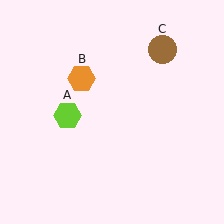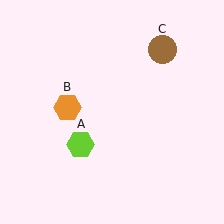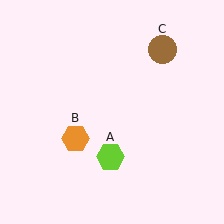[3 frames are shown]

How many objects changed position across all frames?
2 objects changed position: lime hexagon (object A), orange hexagon (object B).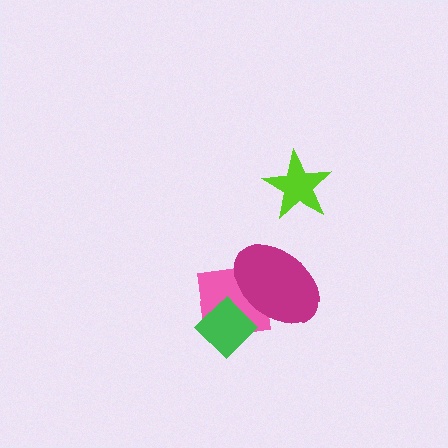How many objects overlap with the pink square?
2 objects overlap with the pink square.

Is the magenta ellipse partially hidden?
No, no other shape covers it.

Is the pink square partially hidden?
Yes, it is partially covered by another shape.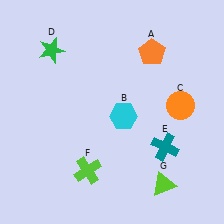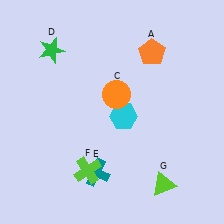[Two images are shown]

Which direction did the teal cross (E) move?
The teal cross (E) moved left.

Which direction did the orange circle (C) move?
The orange circle (C) moved left.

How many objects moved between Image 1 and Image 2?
2 objects moved between the two images.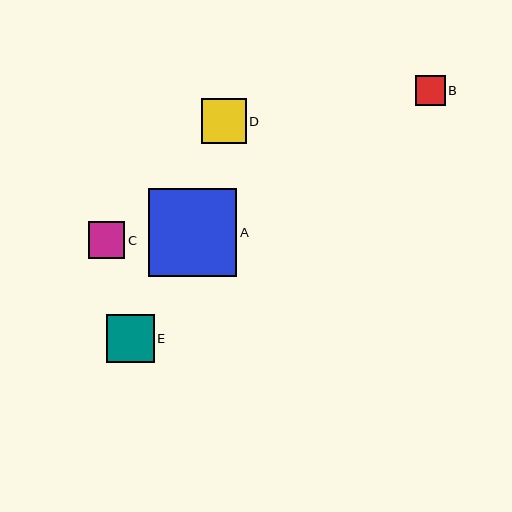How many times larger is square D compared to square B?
Square D is approximately 1.5 times the size of square B.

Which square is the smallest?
Square B is the smallest with a size of approximately 30 pixels.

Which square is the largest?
Square A is the largest with a size of approximately 88 pixels.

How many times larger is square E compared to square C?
Square E is approximately 1.3 times the size of square C.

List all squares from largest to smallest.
From largest to smallest: A, E, D, C, B.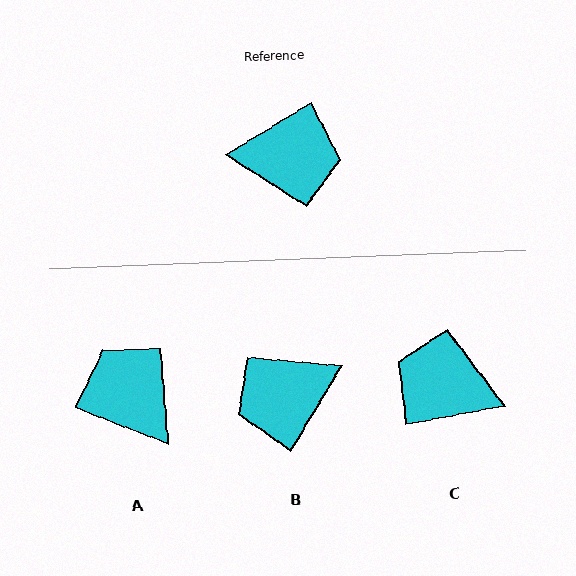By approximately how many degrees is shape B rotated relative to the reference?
Approximately 152 degrees clockwise.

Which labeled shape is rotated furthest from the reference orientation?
C, about 160 degrees away.